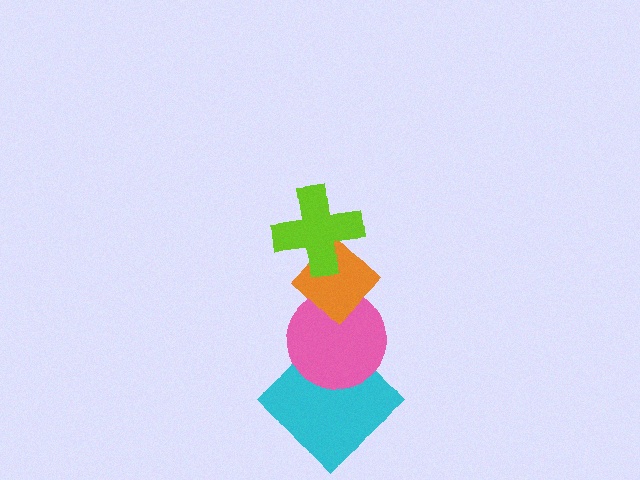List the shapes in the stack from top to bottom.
From top to bottom: the lime cross, the orange diamond, the pink circle, the cyan diamond.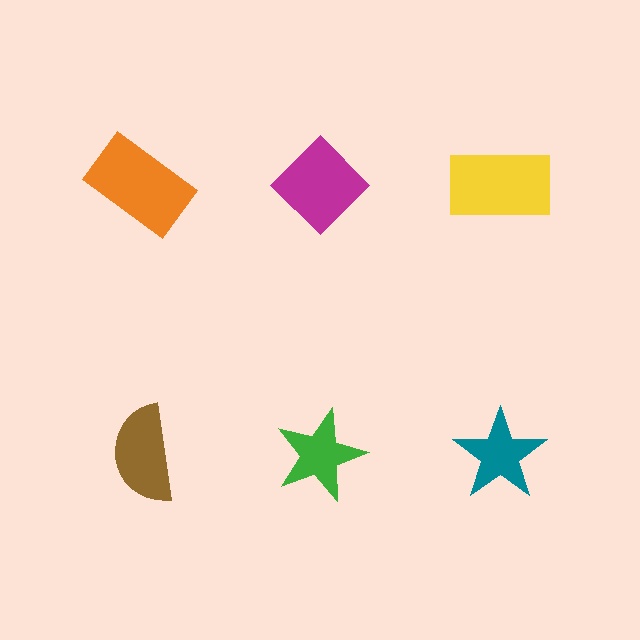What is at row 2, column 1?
A brown semicircle.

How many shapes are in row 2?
3 shapes.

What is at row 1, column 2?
A magenta diamond.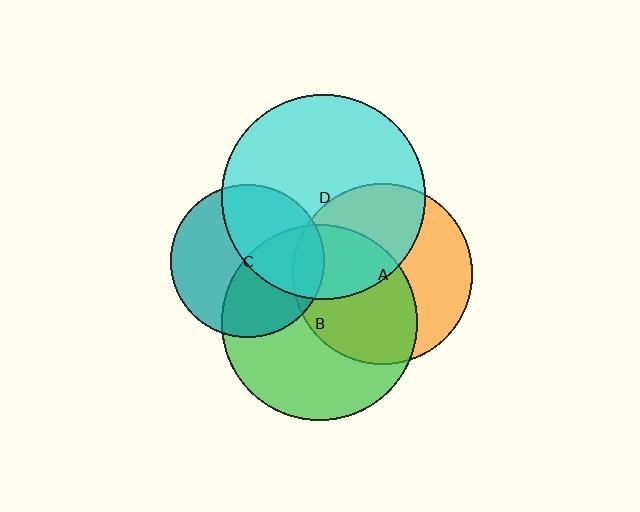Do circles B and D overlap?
Yes.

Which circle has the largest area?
Circle D (cyan).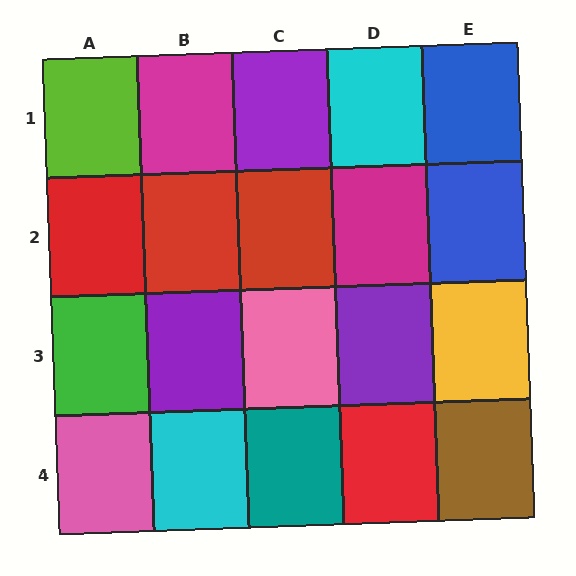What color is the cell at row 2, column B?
Red.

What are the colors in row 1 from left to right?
Lime, magenta, purple, cyan, blue.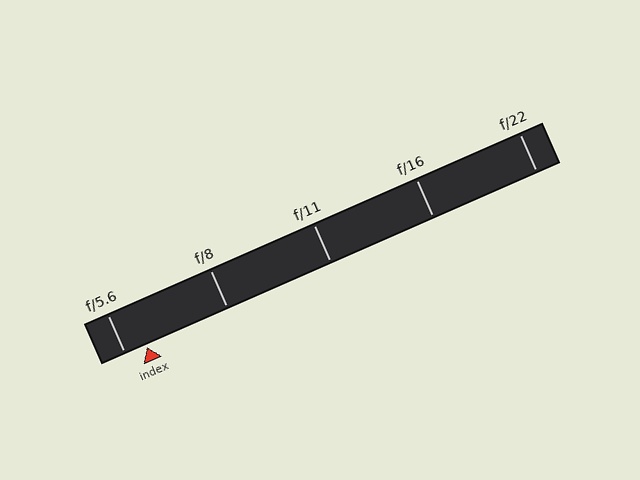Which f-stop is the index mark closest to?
The index mark is closest to f/5.6.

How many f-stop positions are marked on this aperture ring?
There are 5 f-stop positions marked.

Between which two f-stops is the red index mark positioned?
The index mark is between f/5.6 and f/8.